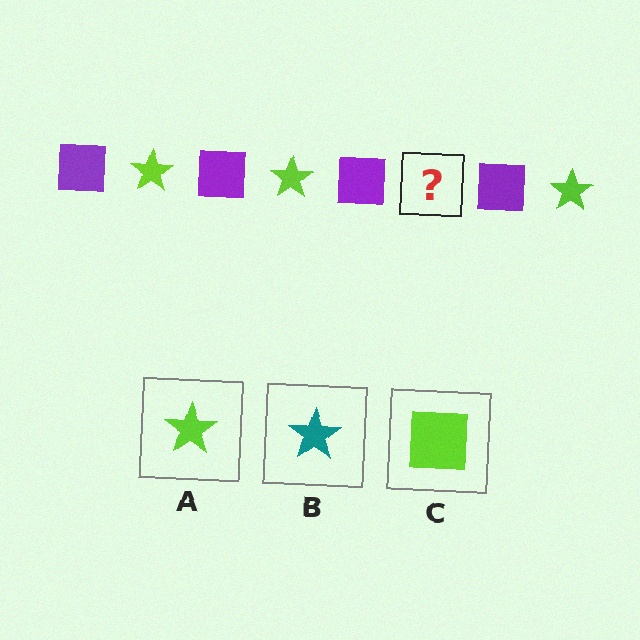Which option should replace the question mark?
Option A.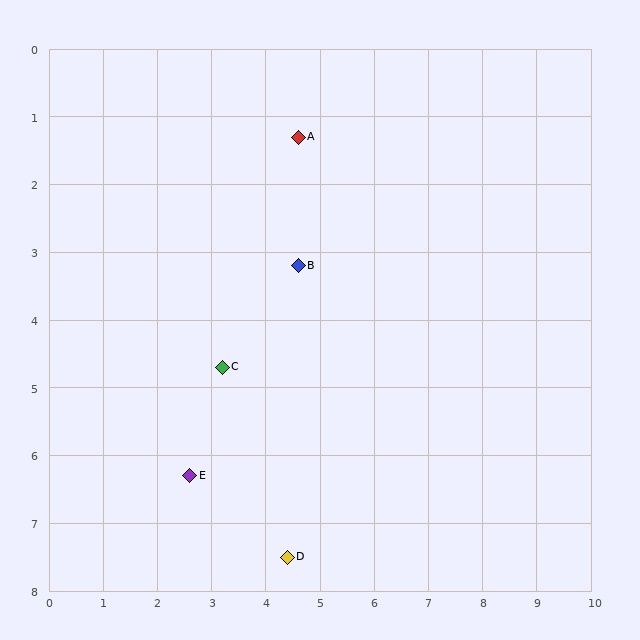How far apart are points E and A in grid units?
Points E and A are about 5.4 grid units apart.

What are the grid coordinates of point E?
Point E is at approximately (2.6, 6.3).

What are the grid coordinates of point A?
Point A is at approximately (4.6, 1.3).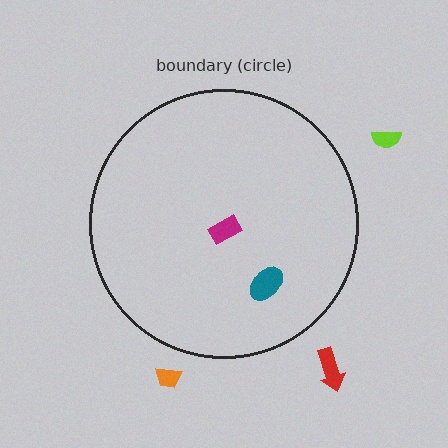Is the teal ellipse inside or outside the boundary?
Inside.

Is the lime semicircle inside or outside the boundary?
Outside.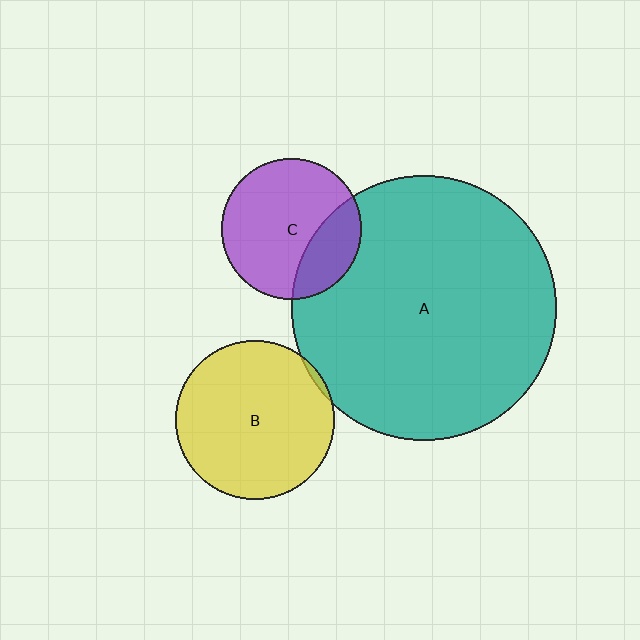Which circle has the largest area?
Circle A (teal).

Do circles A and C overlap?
Yes.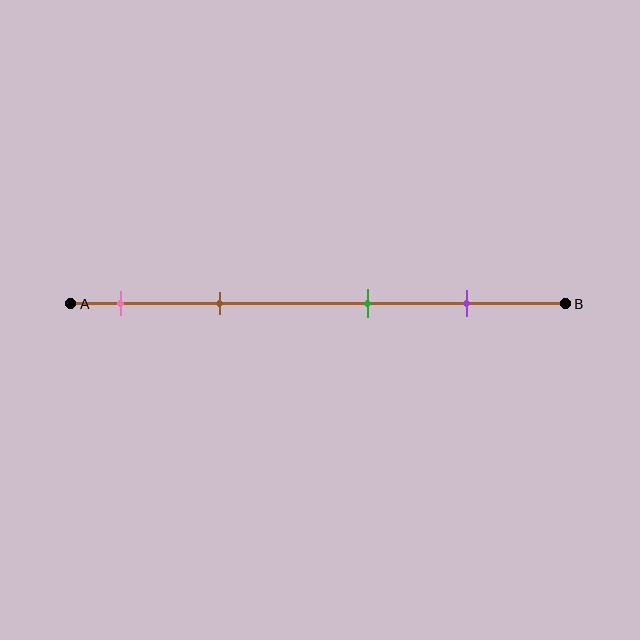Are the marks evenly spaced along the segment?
No, the marks are not evenly spaced.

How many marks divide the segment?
There are 4 marks dividing the segment.